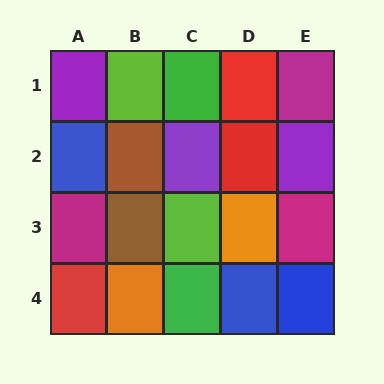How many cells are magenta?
3 cells are magenta.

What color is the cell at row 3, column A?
Magenta.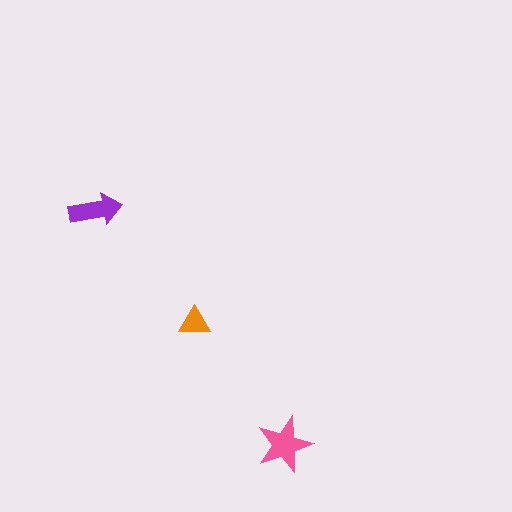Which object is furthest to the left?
The purple arrow is leftmost.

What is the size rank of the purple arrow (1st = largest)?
2nd.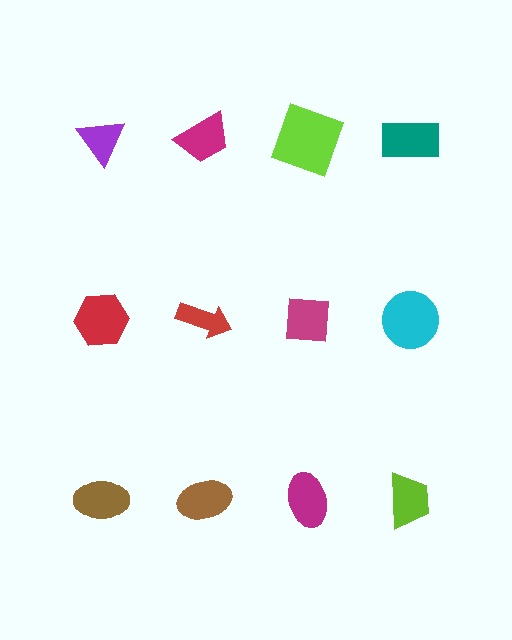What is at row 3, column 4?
A lime trapezoid.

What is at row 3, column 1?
A brown ellipse.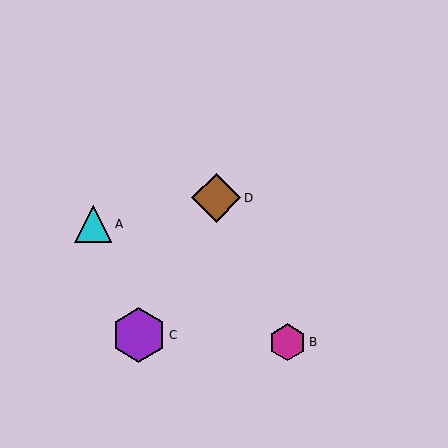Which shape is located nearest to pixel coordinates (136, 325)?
The purple hexagon (labeled C) at (139, 335) is nearest to that location.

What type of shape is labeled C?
Shape C is a purple hexagon.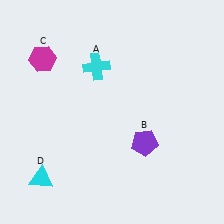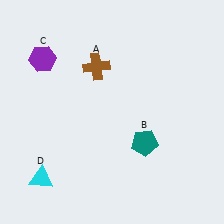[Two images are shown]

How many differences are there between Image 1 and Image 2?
There are 3 differences between the two images.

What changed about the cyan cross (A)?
In Image 1, A is cyan. In Image 2, it changed to brown.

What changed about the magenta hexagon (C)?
In Image 1, C is magenta. In Image 2, it changed to purple.